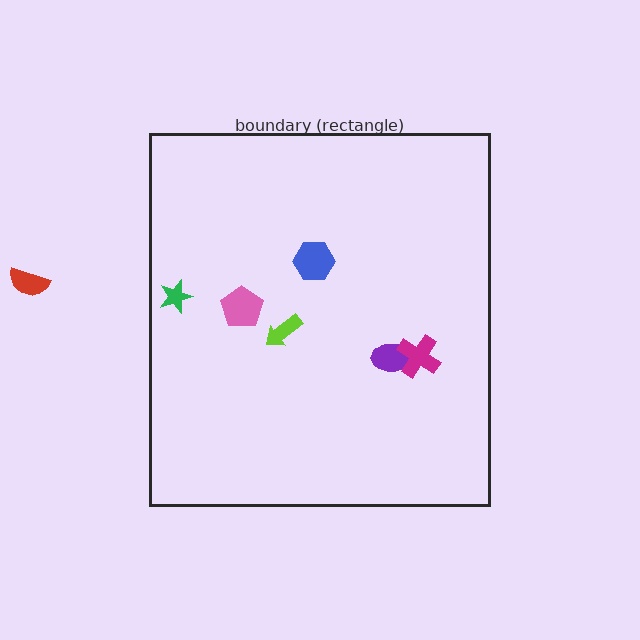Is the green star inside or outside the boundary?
Inside.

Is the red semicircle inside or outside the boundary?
Outside.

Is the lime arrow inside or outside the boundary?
Inside.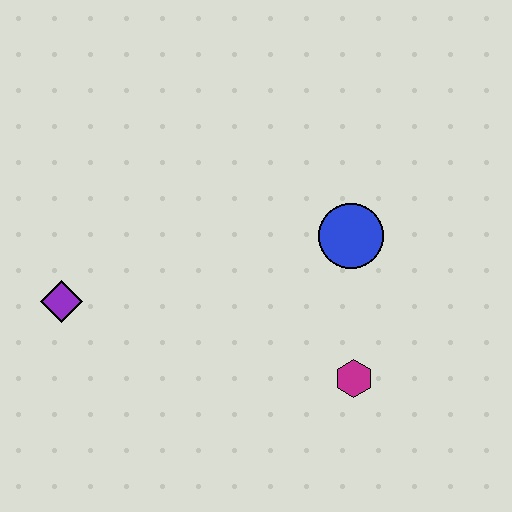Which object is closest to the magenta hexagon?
The blue circle is closest to the magenta hexagon.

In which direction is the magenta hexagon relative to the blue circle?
The magenta hexagon is below the blue circle.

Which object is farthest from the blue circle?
The purple diamond is farthest from the blue circle.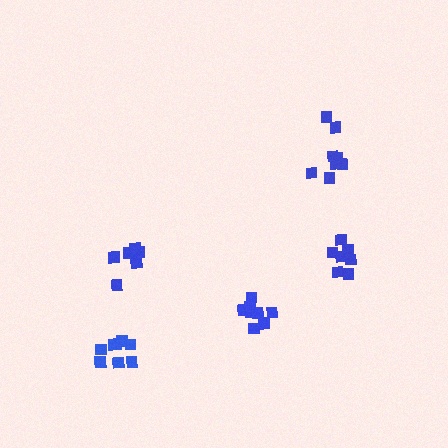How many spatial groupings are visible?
There are 5 spatial groupings.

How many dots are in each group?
Group 1: 8 dots, Group 2: 8 dots, Group 3: 8 dots, Group 4: 8 dots, Group 5: 7 dots (39 total).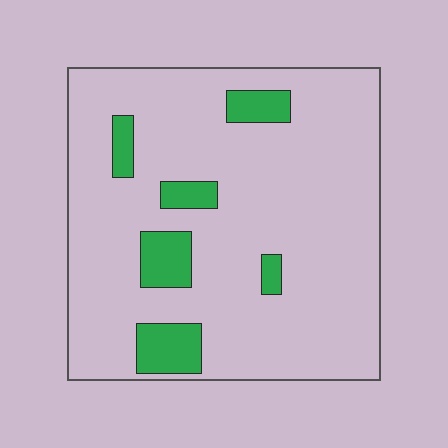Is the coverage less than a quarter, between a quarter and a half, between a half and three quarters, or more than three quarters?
Less than a quarter.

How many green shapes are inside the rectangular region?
6.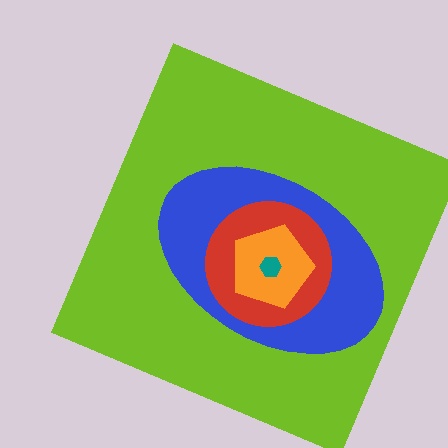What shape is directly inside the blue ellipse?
The red circle.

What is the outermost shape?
The lime square.